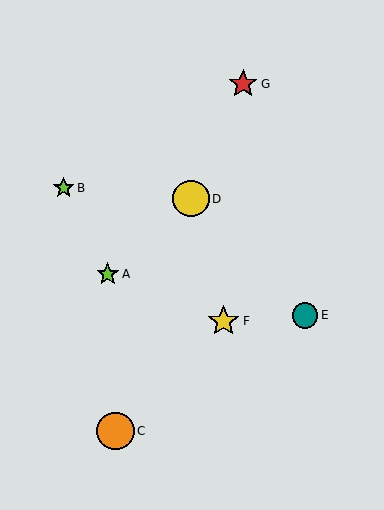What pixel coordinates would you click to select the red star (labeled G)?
Click at (243, 84) to select the red star G.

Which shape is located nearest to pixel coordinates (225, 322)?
The yellow star (labeled F) at (224, 321) is nearest to that location.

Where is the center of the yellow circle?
The center of the yellow circle is at (191, 199).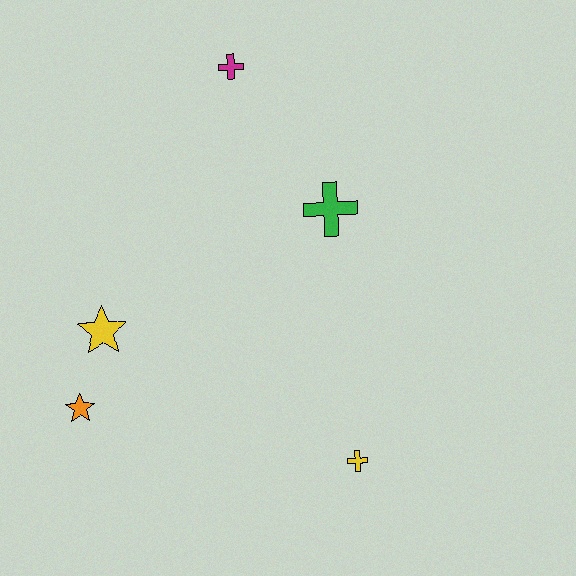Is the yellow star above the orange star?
Yes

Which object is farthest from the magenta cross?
The yellow cross is farthest from the magenta cross.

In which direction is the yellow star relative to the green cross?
The yellow star is to the left of the green cross.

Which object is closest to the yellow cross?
The green cross is closest to the yellow cross.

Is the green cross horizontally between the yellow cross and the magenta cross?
Yes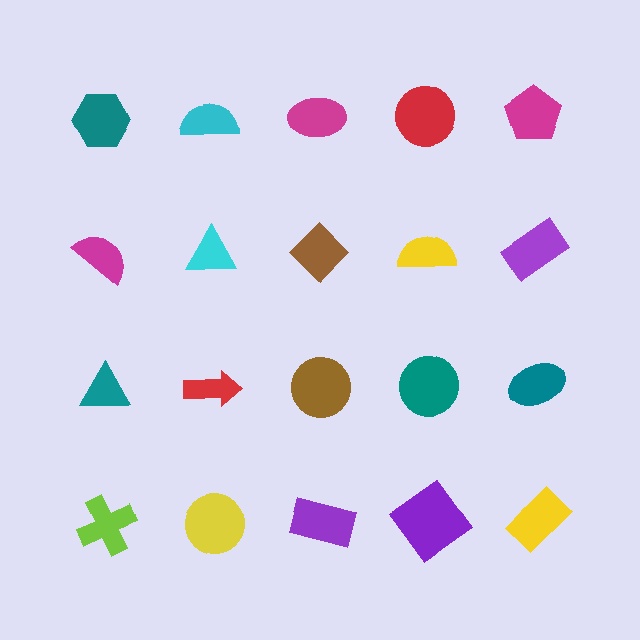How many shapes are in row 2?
5 shapes.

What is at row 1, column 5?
A magenta pentagon.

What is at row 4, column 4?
A purple diamond.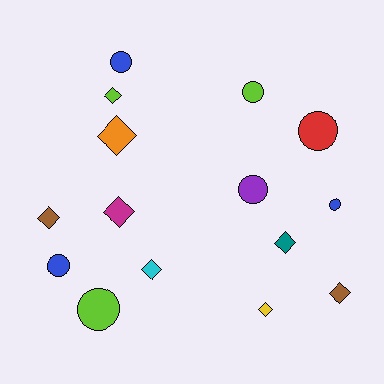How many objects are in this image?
There are 15 objects.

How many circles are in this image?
There are 7 circles.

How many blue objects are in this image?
There are 3 blue objects.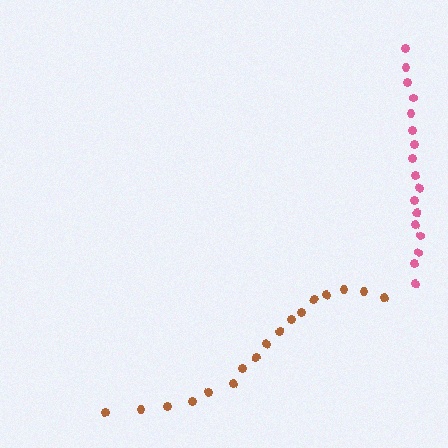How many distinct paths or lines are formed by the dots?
There are 2 distinct paths.